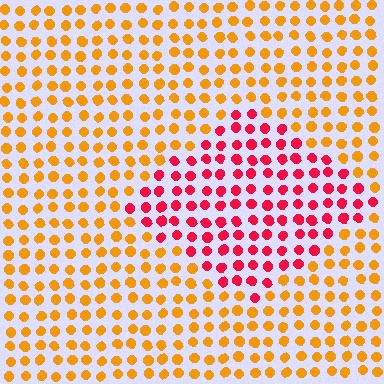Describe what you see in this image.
The image is filled with small orange elements in a uniform arrangement. A diamond-shaped region is visible where the elements are tinted to a slightly different hue, forming a subtle color boundary.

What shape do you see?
I see a diamond.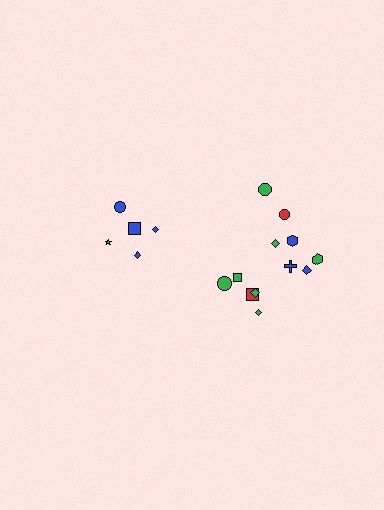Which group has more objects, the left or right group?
The right group.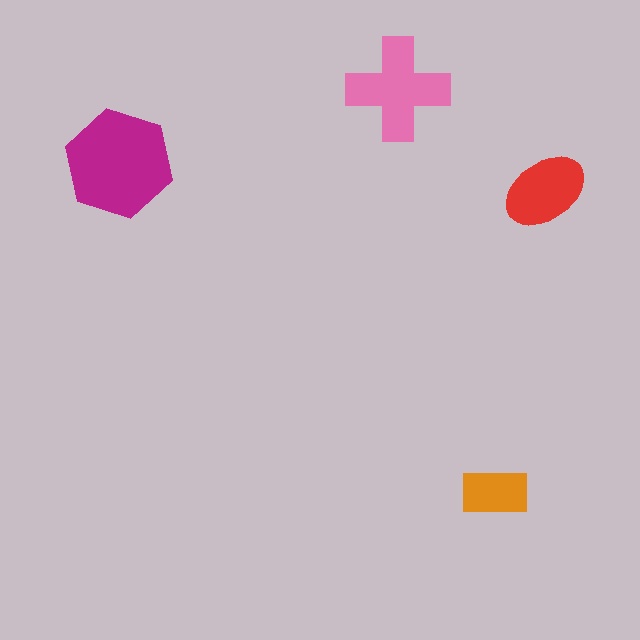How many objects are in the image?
There are 4 objects in the image.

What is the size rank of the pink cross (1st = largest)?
2nd.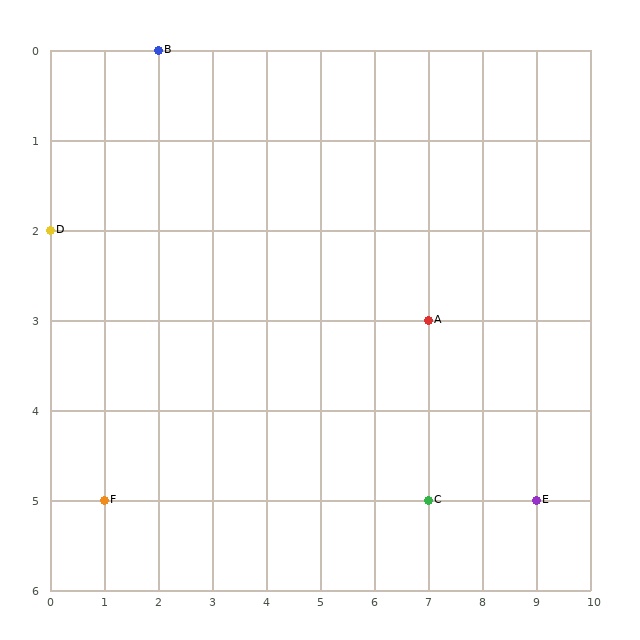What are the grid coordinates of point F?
Point F is at grid coordinates (1, 5).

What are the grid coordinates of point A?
Point A is at grid coordinates (7, 3).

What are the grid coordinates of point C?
Point C is at grid coordinates (7, 5).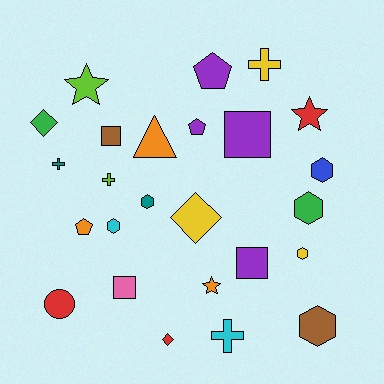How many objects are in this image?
There are 25 objects.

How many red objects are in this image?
There are 3 red objects.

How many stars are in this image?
There are 3 stars.